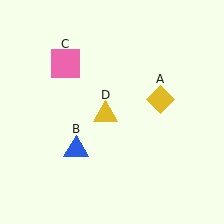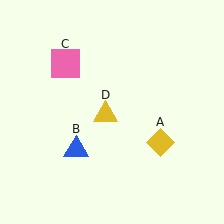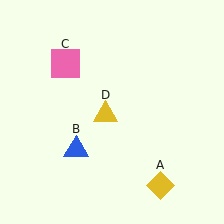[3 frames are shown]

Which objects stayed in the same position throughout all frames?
Blue triangle (object B) and pink square (object C) and yellow triangle (object D) remained stationary.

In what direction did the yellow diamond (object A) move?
The yellow diamond (object A) moved down.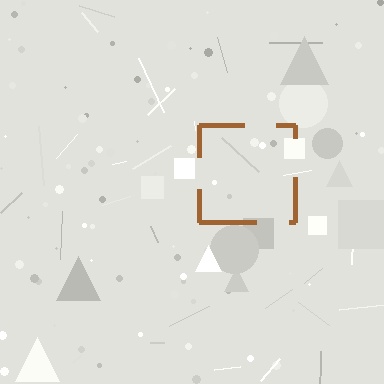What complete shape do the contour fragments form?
The contour fragments form a square.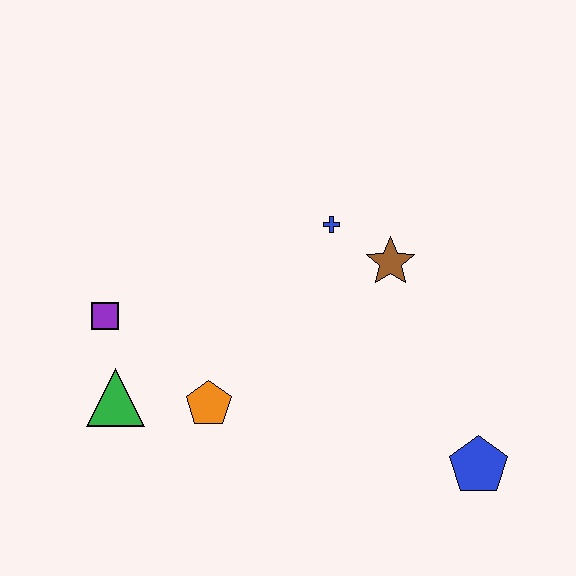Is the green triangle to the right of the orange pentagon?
No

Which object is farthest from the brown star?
The green triangle is farthest from the brown star.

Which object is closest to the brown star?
The blue cross is closest to the brown star.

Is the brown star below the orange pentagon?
No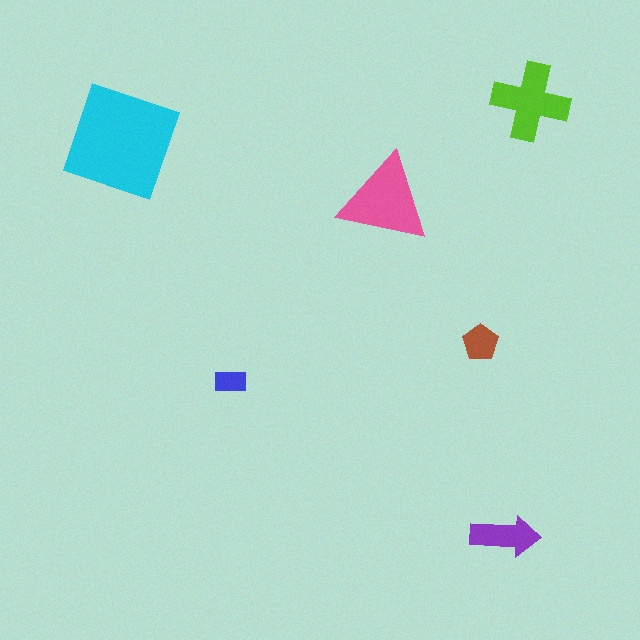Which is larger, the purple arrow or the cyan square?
The cyan square.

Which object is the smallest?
The blue rectangle.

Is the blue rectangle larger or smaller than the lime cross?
Smaller.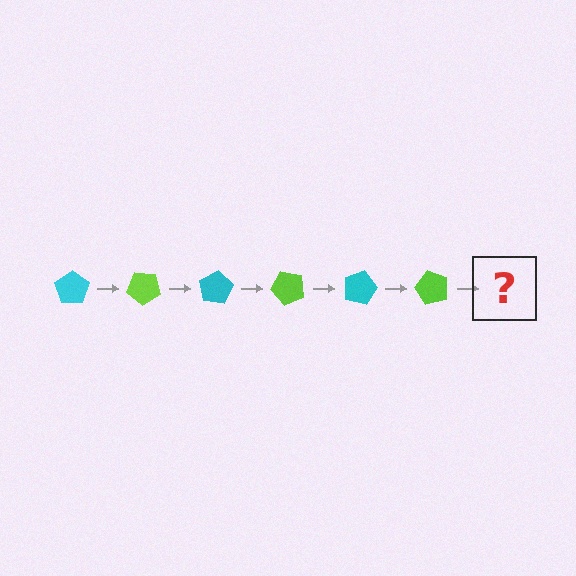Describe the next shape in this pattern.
It should be a cyan pentagon, rotated 240 degrees from the start.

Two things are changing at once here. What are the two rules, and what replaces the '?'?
The two rules are that it rotates 40 degrees each step and the color cycles through cyan and lime. The '?' should be a cyan pentagon, rotated 240 degrees from the start.